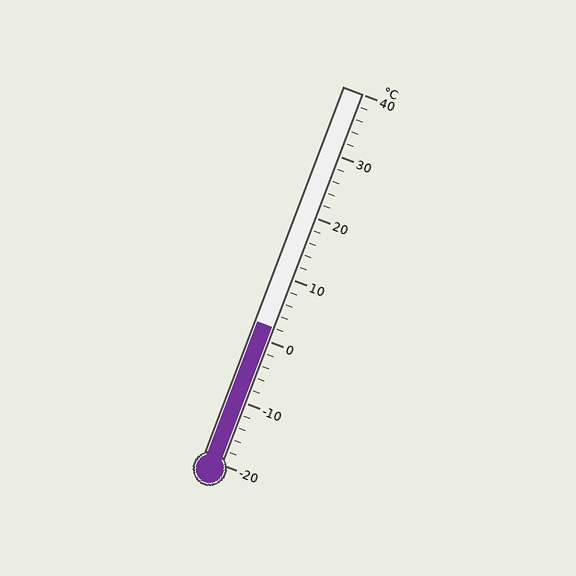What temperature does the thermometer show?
The thermometer shows approximately 2°C.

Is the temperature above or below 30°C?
The temperature is below 30°C.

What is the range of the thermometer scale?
The thermometer scale ranges from -20°C to 40°C.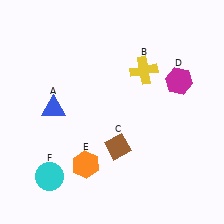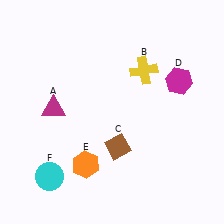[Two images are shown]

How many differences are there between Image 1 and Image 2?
There is 1 difference between the two images.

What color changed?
The triangle (A) changed from blue in Image 1 to magenta in Image 2.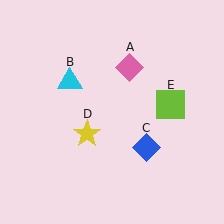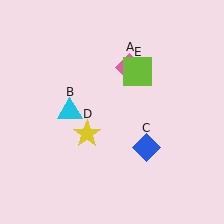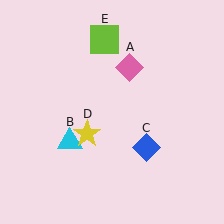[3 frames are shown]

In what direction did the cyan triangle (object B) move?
The cyan triangle (object B) moved down.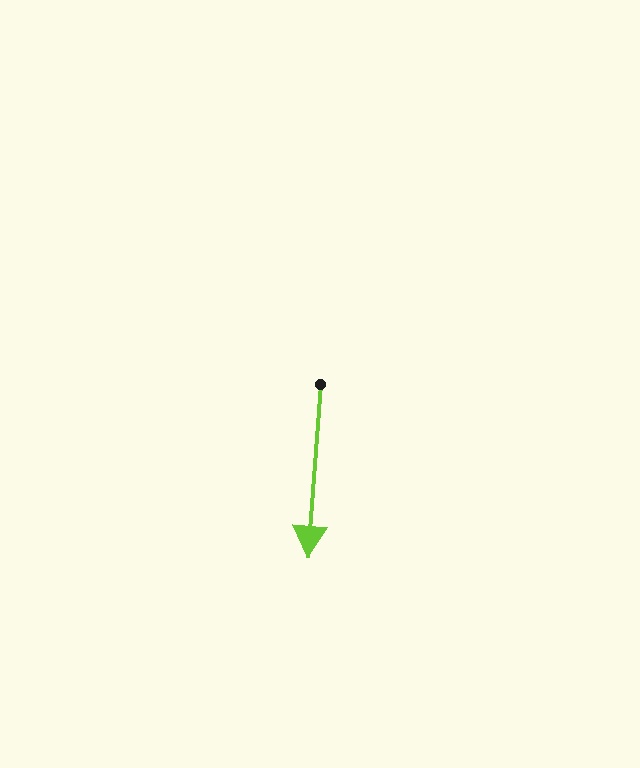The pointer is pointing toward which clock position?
Roughly 6 o'clock.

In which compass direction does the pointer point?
South.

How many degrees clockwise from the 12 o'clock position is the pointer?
Approximately 184 degrees.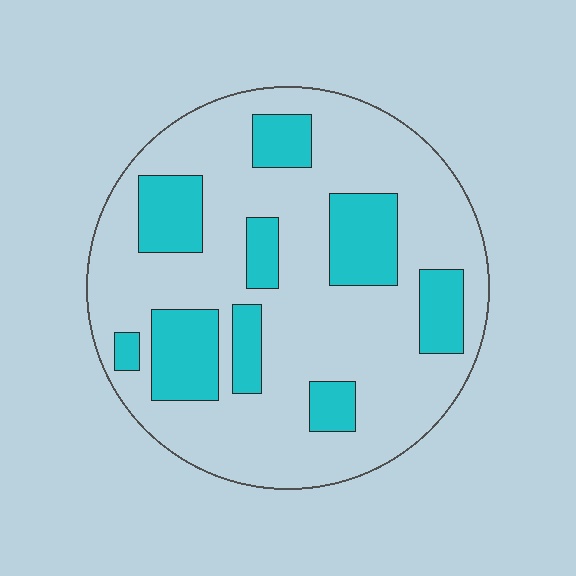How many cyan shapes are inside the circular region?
9.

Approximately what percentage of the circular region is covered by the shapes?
Approximately 25%.